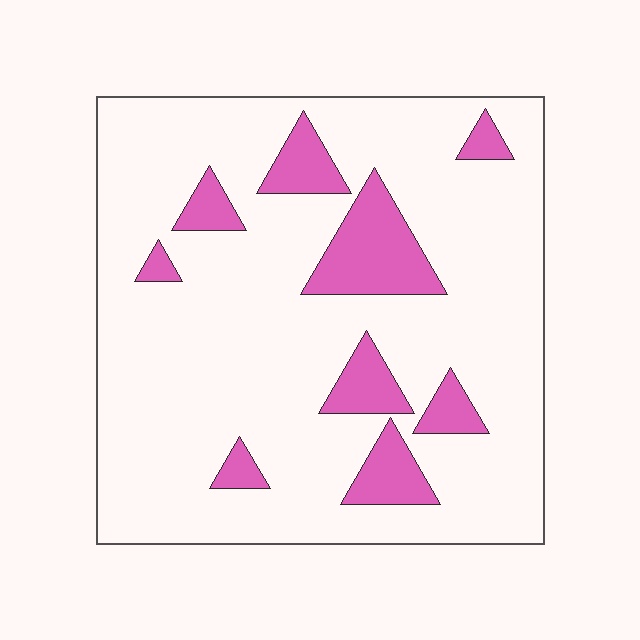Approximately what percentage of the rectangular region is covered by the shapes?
Approximately 15%.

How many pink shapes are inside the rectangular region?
9.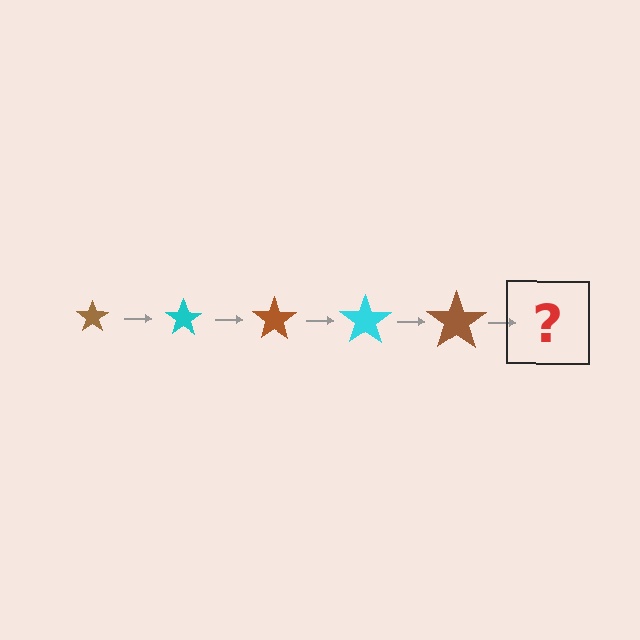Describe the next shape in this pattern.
It should be a cyan star, larger than the previous one.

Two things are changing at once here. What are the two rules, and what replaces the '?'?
The two rules are that the star grows larger each step and the color cycles through brown and cyan. The '?' should be a cyan star, larger than the previous one.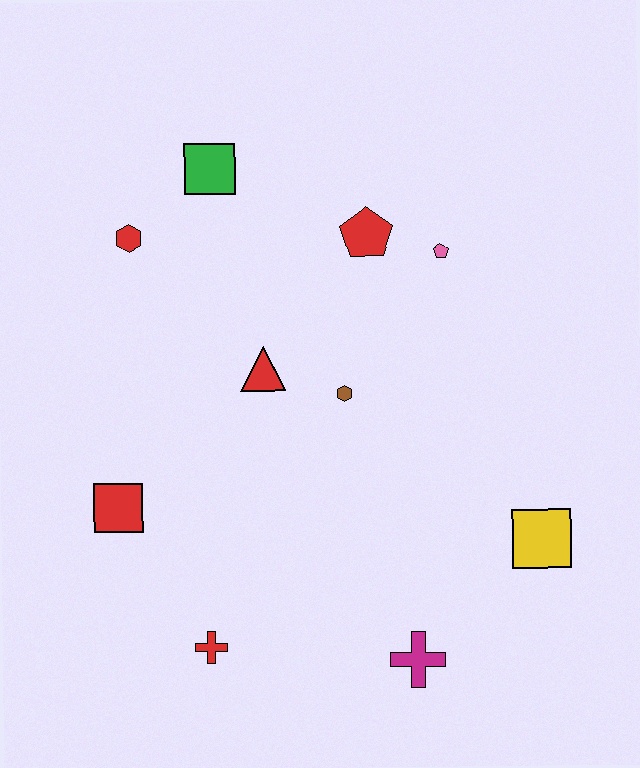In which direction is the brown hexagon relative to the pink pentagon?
The brown hexagon is below the pink pentagon.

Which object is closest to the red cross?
The red square is closest to the red cross.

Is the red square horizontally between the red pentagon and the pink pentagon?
No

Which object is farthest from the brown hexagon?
The red cross is farthest from the brown hexagon.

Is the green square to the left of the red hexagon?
No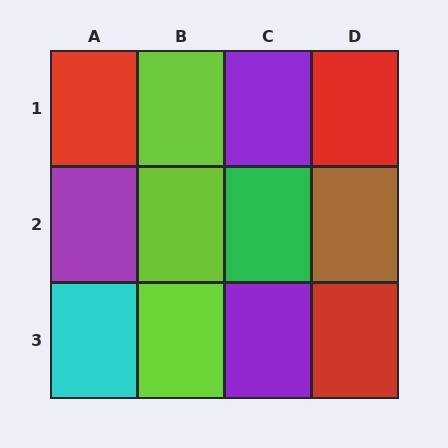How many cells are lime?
3 cells are lime.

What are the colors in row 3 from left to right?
Cyan, lime, purple, red.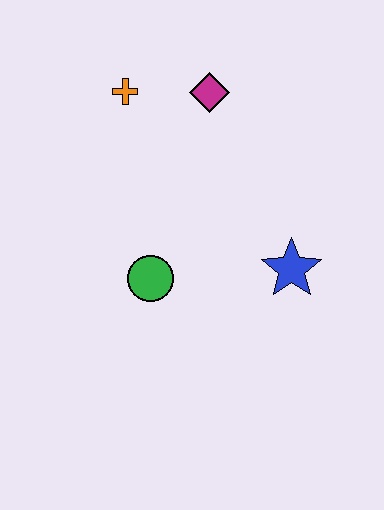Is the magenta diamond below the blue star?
No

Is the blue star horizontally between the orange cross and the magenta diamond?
No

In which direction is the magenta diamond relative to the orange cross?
The magenta diamond is to the right of the orange cross.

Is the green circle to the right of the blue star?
No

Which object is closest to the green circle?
The blue star is closest to the green circle.